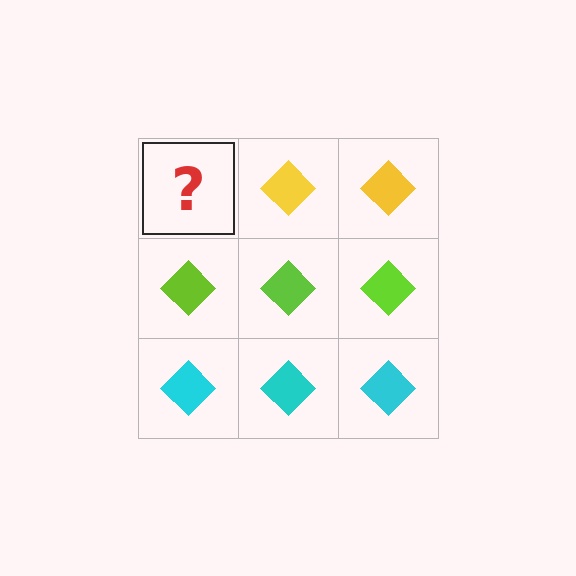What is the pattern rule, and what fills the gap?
The rule is that each row has a consistent color. The gap should be filled with a yellow diamond.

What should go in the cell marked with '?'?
The missing cell should contain a yellow diamond.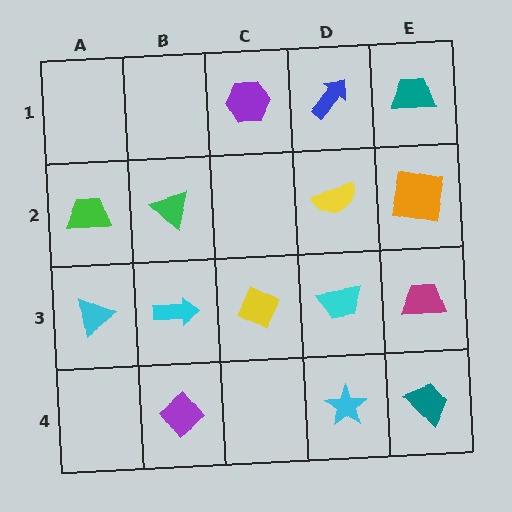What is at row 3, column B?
A cyan arrow.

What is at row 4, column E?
A teal trapezoid.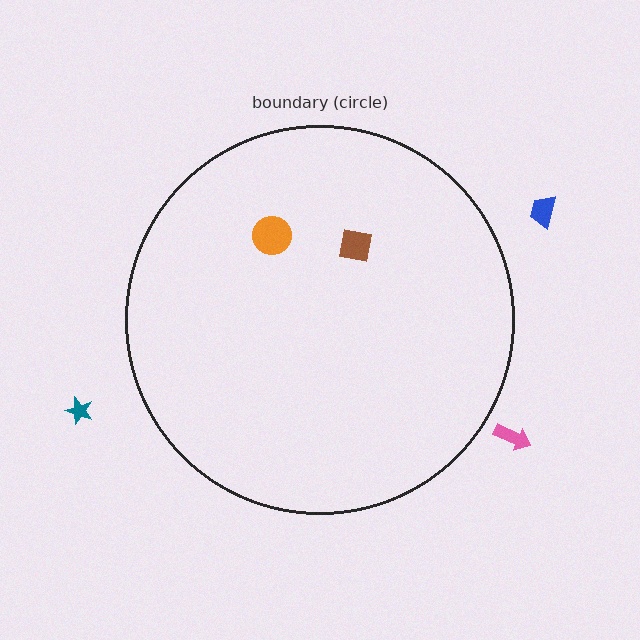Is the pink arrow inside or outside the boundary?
Outside.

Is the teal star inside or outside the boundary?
Outside.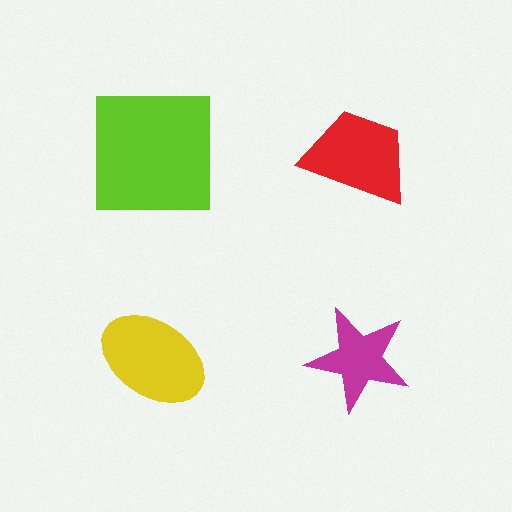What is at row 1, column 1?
A lime square.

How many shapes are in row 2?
2 shapes.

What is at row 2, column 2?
A magenta star.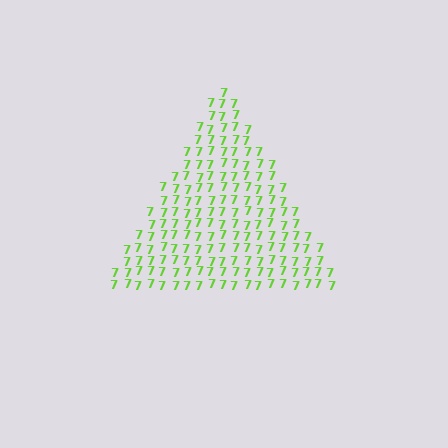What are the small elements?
The small elements are digit 7's.